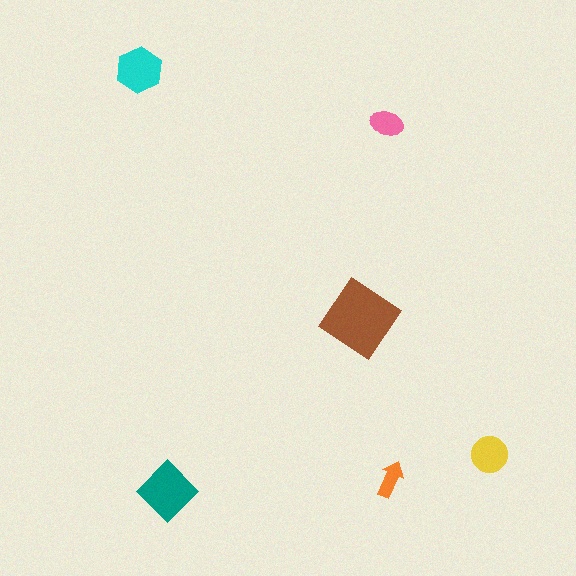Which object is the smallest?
The orange arrow.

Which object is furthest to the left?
The cyan hexagon is leftmost.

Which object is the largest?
The brown diamond.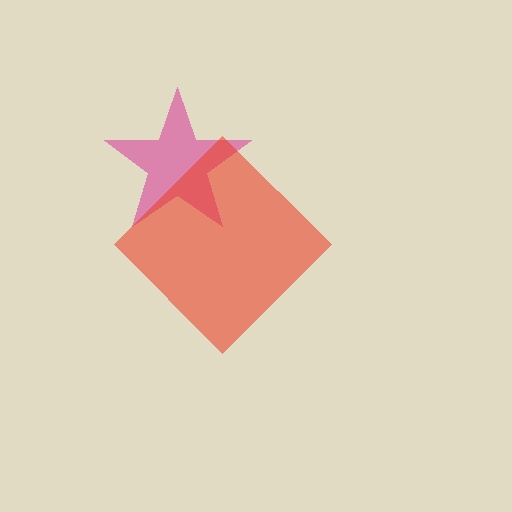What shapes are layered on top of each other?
The layered shapes are: a magenta star, a red diamond.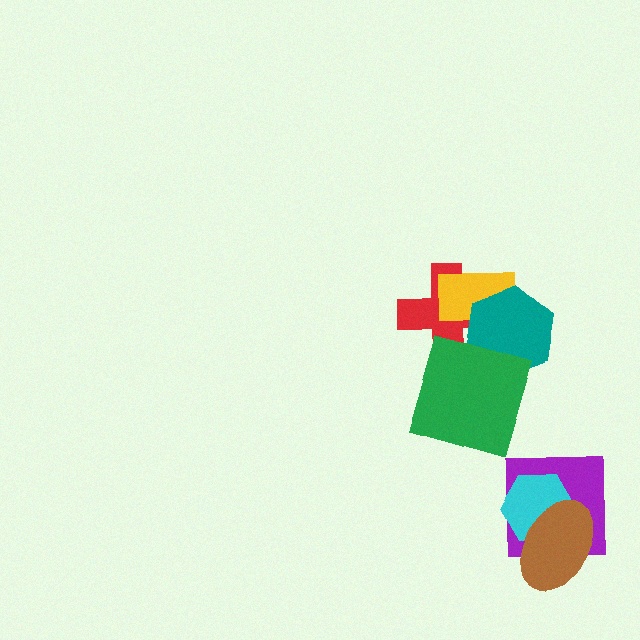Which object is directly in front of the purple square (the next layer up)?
The cyan hexagon is directly in front of the purple square.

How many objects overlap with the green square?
2 objects overlap with the green square.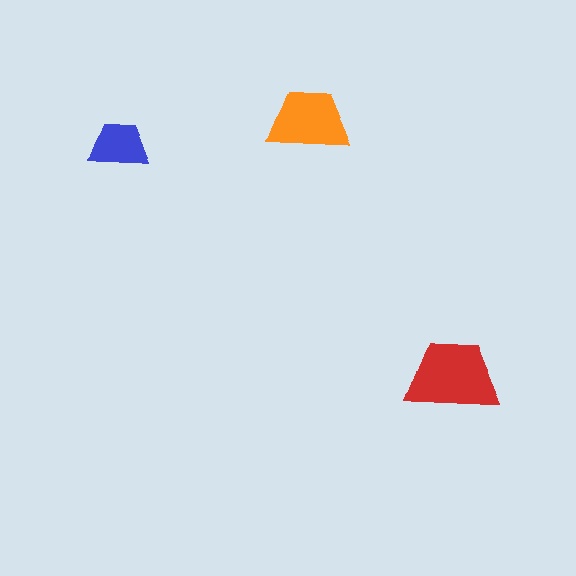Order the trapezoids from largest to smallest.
the red one, the orange one, the blue one.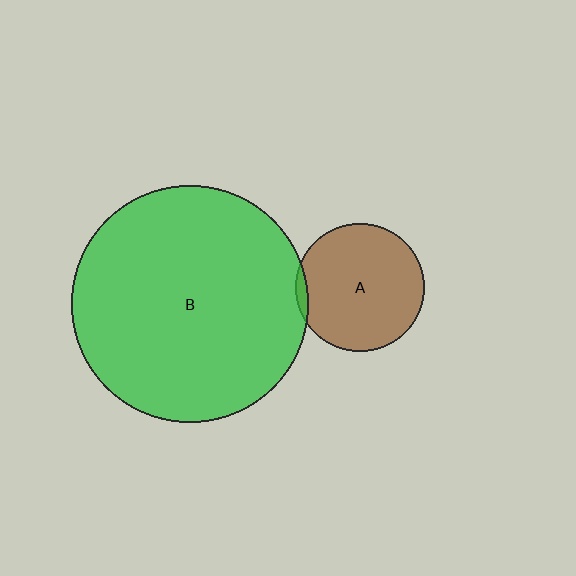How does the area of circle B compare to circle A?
Approximately 3.4 times.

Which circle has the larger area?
Circle B (green).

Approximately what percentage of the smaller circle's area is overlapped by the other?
Approximately 5%.